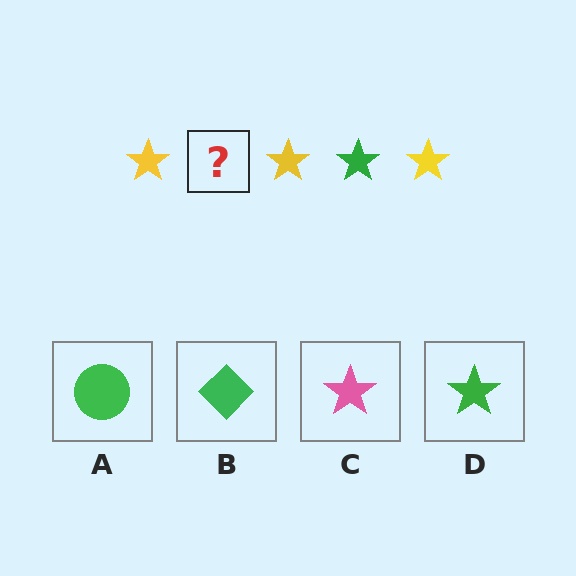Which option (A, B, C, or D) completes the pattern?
D.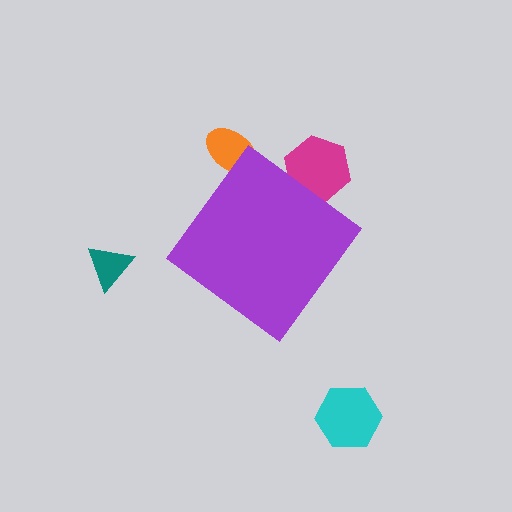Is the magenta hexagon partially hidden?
Yes, the magenta hexagon is partially hidden behind the purple diamond.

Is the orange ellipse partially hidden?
Yes, the orange ellipse is partially hidden behind the purple diamond.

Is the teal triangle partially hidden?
No, the teal triangle is fully visible.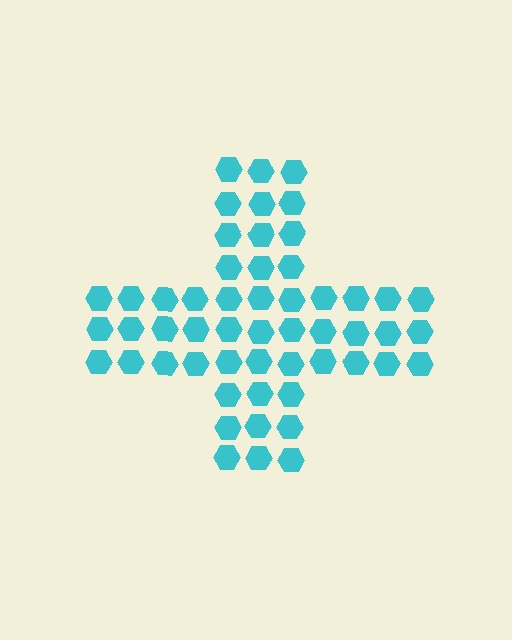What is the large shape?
The large shape is a cross.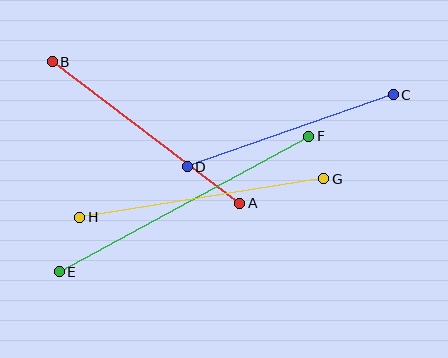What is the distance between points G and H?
The distance is approximately 247 pixels.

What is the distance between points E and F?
The distance is approximately 284 pixels.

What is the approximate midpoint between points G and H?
The midpoint is at approximately (202, 198) pixels.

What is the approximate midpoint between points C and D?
The midpoint is at approximately (290, 131) pixels.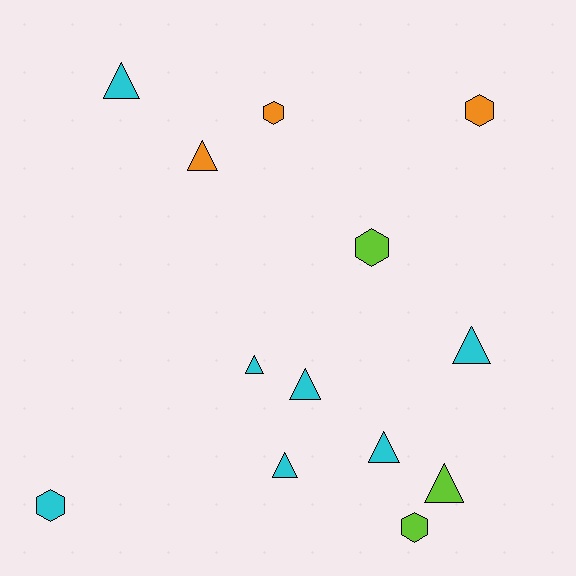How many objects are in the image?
There are 13 objects.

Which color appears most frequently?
Cyan, with 7 objects.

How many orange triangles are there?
There is 1 orange triangle.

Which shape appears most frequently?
Triangle, with 8 objects.